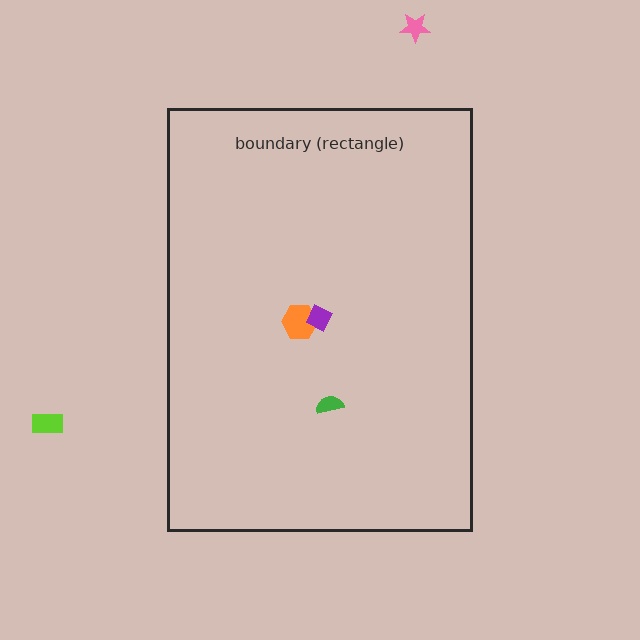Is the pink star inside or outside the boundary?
Outside.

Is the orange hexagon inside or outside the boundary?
Inside.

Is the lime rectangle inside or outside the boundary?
Outside.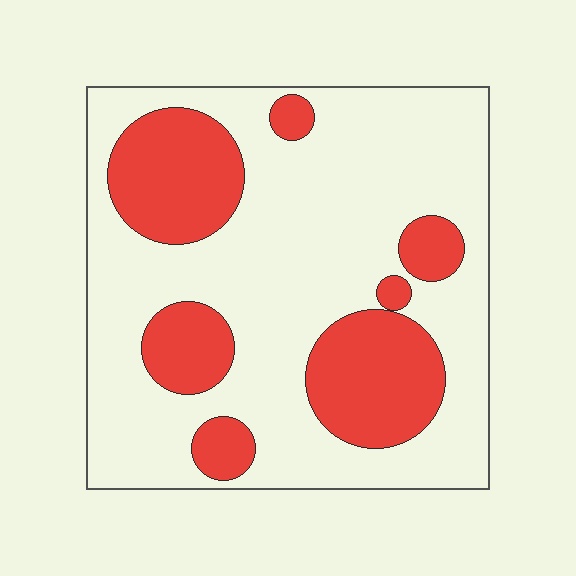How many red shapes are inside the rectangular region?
7.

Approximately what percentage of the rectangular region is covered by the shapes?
Approximately 30%.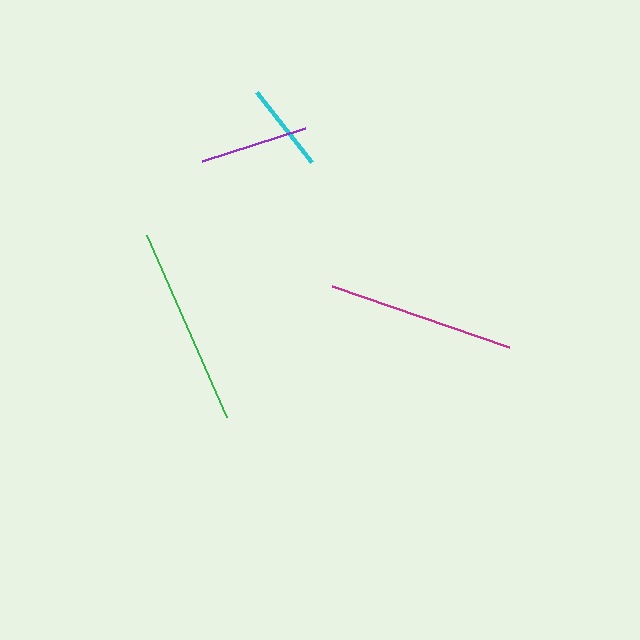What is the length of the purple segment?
The purple segment is approximately 108 pixels long.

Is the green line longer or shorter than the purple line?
The green line is longer than the purple line.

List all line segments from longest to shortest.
From longest to shortest: green, magenta, purple, cyan.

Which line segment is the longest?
The green line is the longest at approximately 198 pixels.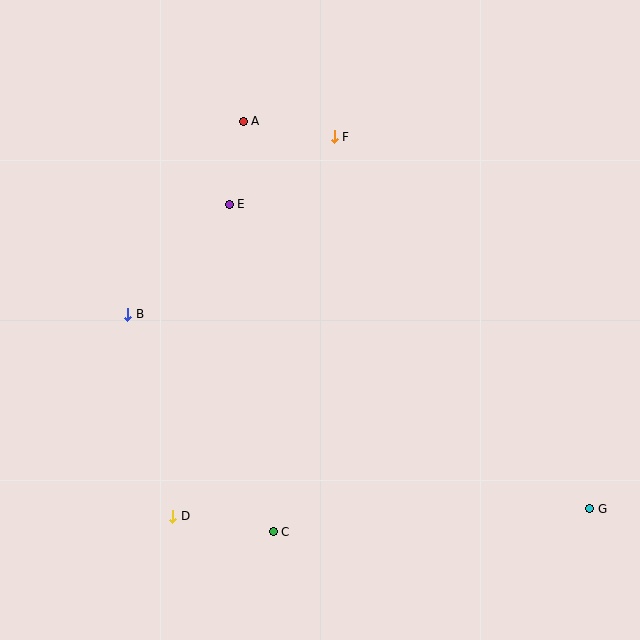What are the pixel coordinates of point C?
Point C is at (273, 532).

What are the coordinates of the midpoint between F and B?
The midpoint between F and B is at (231, 226).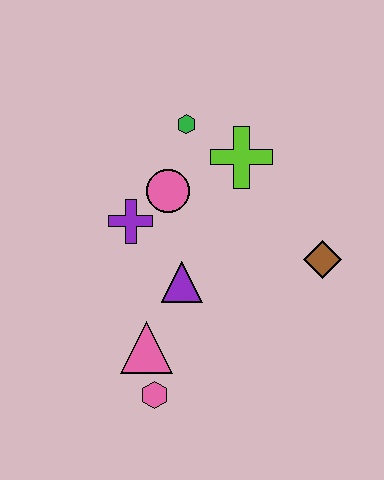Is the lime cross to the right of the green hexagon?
Yes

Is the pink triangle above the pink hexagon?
Yes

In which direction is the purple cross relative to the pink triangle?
The purple cross is above the pink triangle.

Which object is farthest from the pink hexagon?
The green hexagon is farthest from the pink hexagon.